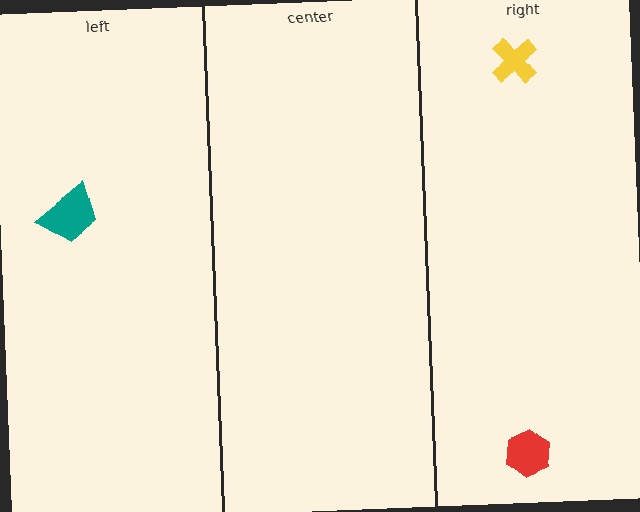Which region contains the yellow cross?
The right region.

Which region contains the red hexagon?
The right region.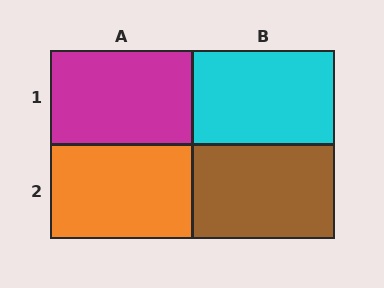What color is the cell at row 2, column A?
Orange.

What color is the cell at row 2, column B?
Brown.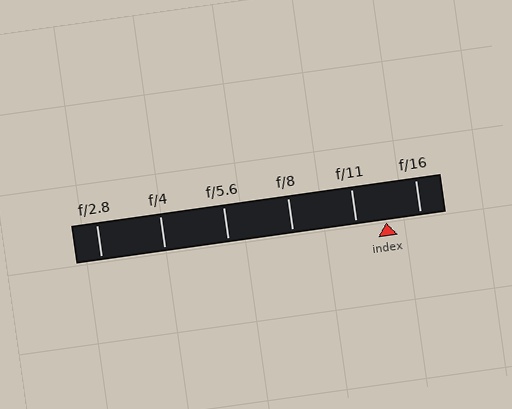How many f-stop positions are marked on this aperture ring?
There are 6 f-stop positions marked.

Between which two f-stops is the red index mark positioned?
The index mark is between f/11 and f/16.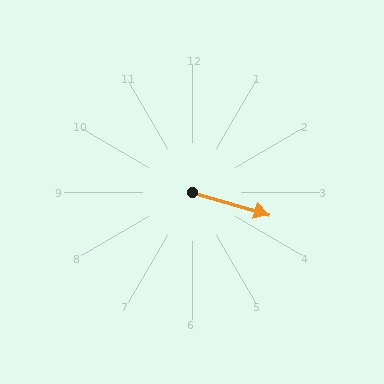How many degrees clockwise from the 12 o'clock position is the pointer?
Approximately 106 degrees.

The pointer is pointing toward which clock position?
Roughly 4 o'clock.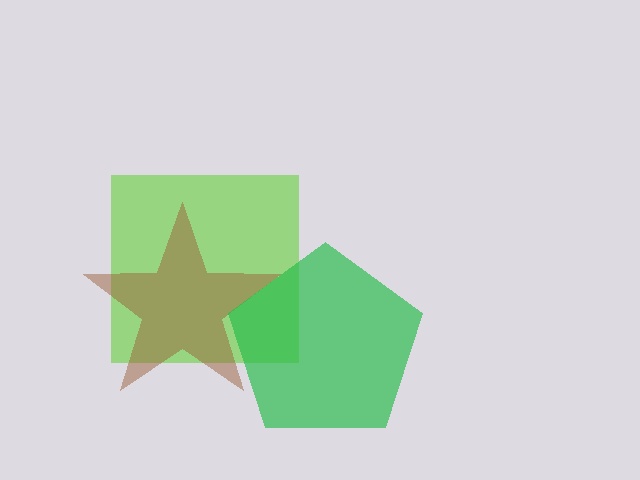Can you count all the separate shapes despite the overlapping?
Yes, there are 3 separate shapes.